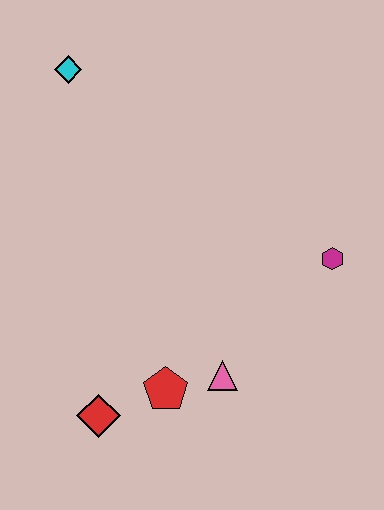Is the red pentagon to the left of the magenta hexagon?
Yes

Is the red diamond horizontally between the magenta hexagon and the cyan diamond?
Yes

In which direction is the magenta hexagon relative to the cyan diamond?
The magenta hexagon is to the right of the cyan diamond.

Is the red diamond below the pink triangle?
Yes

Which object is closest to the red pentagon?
The pink triangle is closest to the red pentagon.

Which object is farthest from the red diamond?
The cyan diamond is farthest from the red diamond.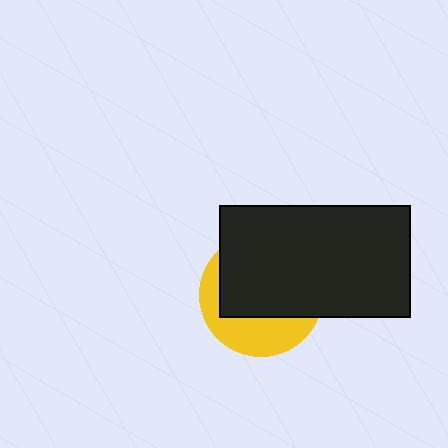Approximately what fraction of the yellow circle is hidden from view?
Roughly 64% of the yellow circle is hidden behind the black rectangle.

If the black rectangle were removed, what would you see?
You would see the complete yellow circle.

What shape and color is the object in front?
The object in front is a black rectangle.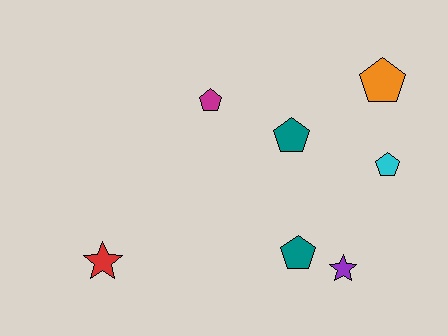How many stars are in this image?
There are 2 stars.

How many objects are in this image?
There are 7 objects.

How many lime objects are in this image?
There are no lime objects.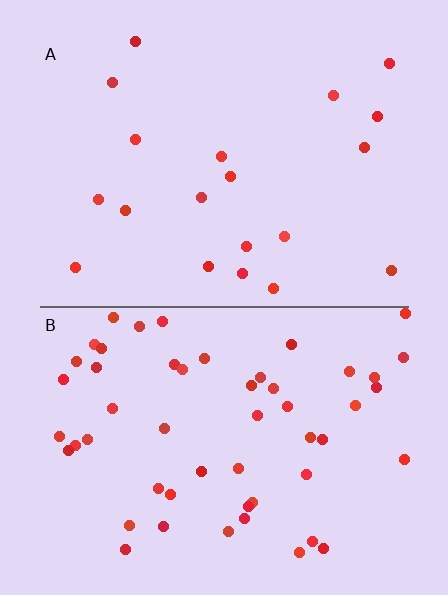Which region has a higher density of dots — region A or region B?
B (the bottom).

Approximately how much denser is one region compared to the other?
Approximately 2.7× — region B over region A.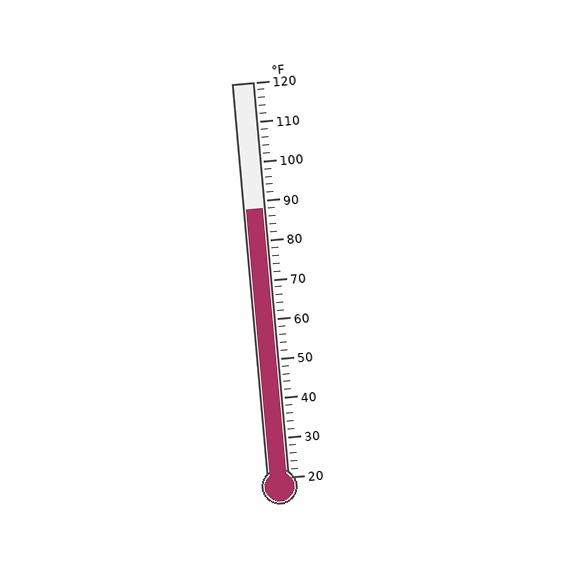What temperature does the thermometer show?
The thermometer shows approximately 88°F.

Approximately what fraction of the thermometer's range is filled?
The thermometer is filled to approximately 70% of its range.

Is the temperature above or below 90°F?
The temperature is below 90°F.